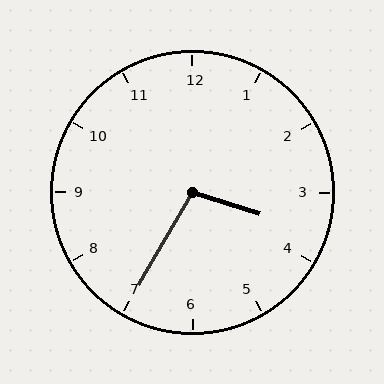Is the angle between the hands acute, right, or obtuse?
It is obtuse.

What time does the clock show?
3:35.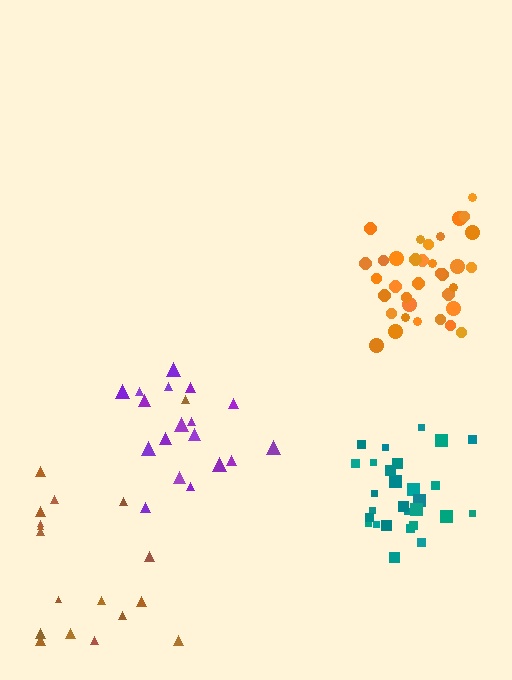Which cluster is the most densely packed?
Teal.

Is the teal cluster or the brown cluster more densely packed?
Teal.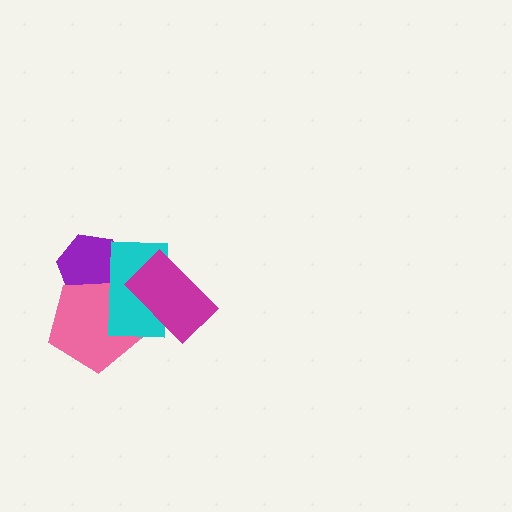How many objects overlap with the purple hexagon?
2 objects overlap with the purple hexagon.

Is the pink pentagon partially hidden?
Yes, it is partially covered by another shape.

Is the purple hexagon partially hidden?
Yes, it is partially covered by another shape.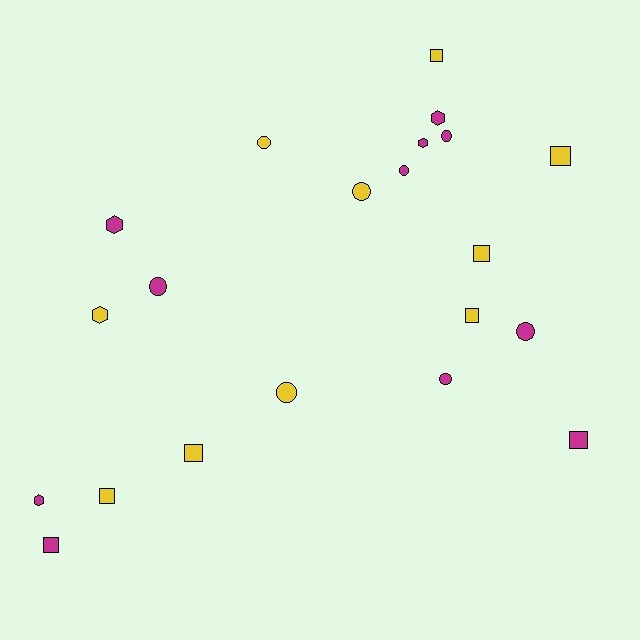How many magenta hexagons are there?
There are 4 magenta hexagons.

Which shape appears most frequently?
Square, with 8 objects.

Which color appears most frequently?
Magenta, with 11 objects.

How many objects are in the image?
There are 21 objects.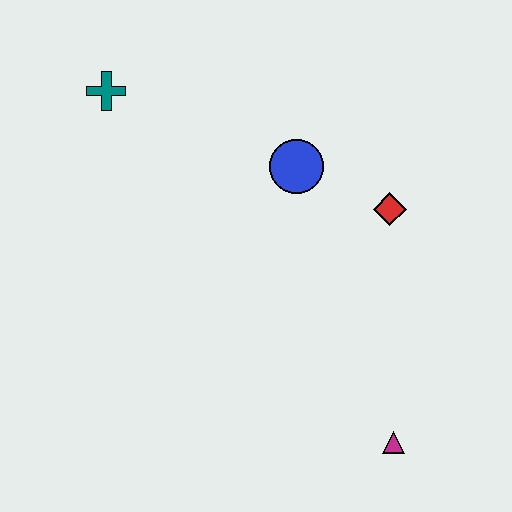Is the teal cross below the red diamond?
No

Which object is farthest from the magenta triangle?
The teal cross is farthest from the magenta triangle.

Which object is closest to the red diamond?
The blue circle is closest to the red diamond.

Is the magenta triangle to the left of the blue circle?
No